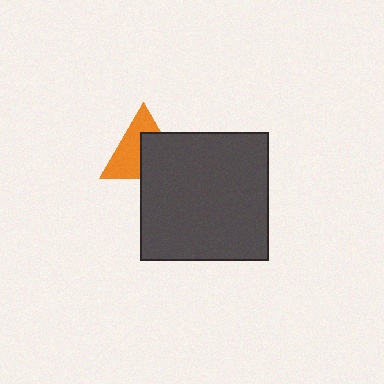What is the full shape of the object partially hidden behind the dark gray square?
The partially hidden object is an orange triangle.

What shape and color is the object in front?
The object in front is a dark gray square.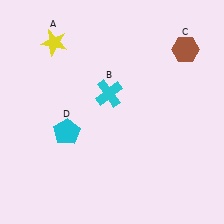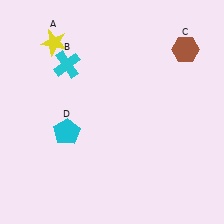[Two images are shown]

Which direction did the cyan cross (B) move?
The cyan cross (B) moved left.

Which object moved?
The cyan cross (B) moved left.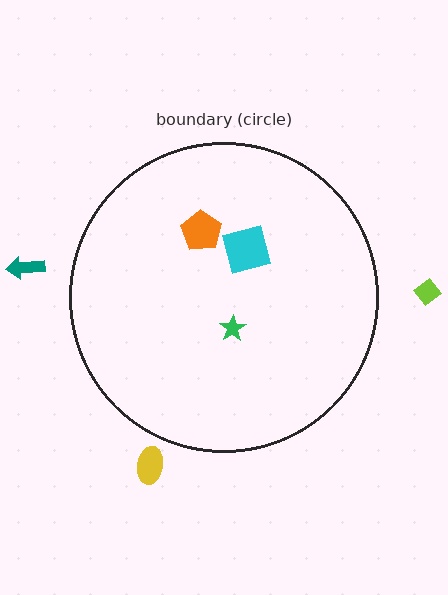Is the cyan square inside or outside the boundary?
Inside.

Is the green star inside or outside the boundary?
Inside.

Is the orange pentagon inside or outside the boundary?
Inside.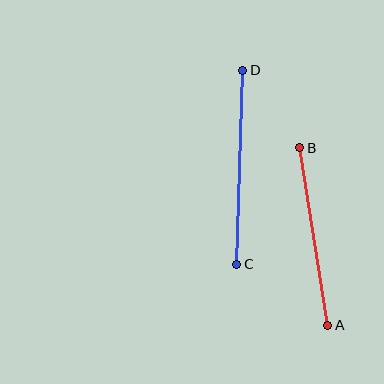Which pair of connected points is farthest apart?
Points C and D are farthest apart.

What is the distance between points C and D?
The distance is approximately 194 pixels.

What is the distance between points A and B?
The distance is approximately 179 pixels.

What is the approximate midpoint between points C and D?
The midpoint is at approximately (240, 167) pixels.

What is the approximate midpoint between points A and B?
The midpoint is at approximately (314, 236) pixels.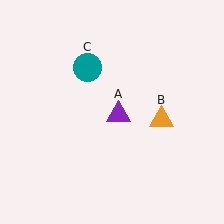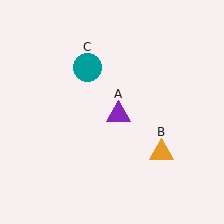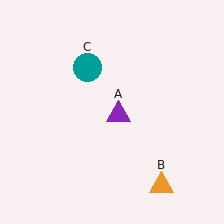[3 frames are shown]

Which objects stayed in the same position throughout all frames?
Purple triangle (object A) and teal circle (object C) remained stationary.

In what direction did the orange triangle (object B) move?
The orange triangle (object B) moved down.